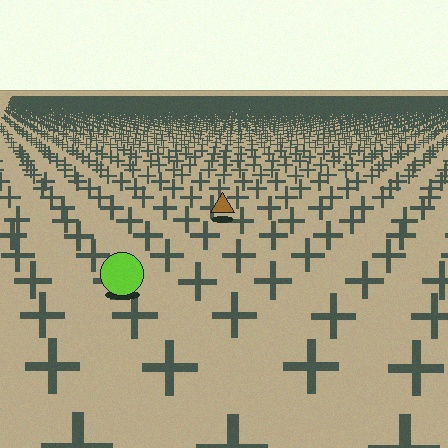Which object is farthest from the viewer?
The brown triangle is farthest from the viewer. It appears smaller and the ground texture around it is denser.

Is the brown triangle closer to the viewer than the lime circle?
No. The lime circle is closer — you can tell from the texture gradient: the ground texture is coarser near it.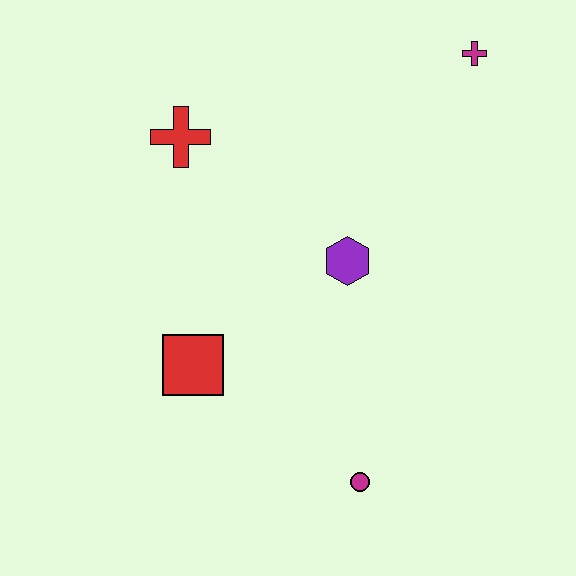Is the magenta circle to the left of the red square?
No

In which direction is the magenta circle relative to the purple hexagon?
The magenta circle is below the purple hexagon.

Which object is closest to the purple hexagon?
The red square is closest to the purple hexagon.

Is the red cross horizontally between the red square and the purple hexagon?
No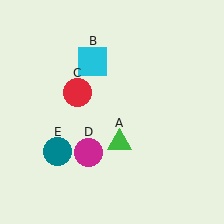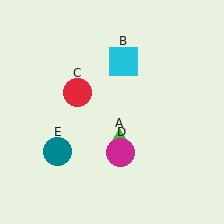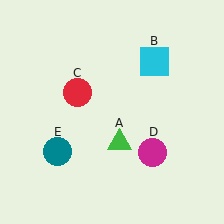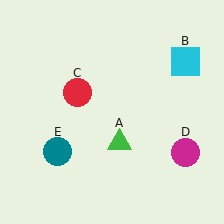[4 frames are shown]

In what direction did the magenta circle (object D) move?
The magenta circle (object D) moved right.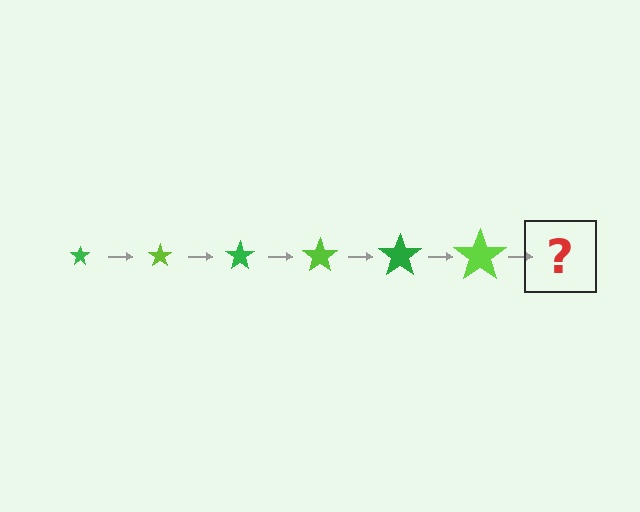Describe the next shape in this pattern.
It should be a green star, larger than the previous one.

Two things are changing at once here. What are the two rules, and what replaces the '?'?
The two rules are that the star grows larger each step and the color cycles through green and lime. The '?' should be a green star, larger than the previous one.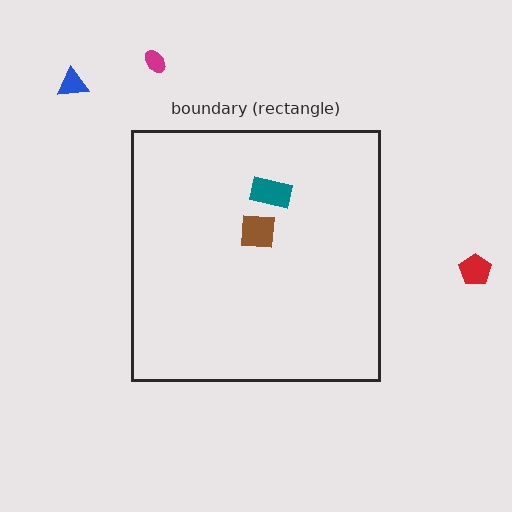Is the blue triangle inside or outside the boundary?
Outside.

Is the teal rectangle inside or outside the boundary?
Inside.